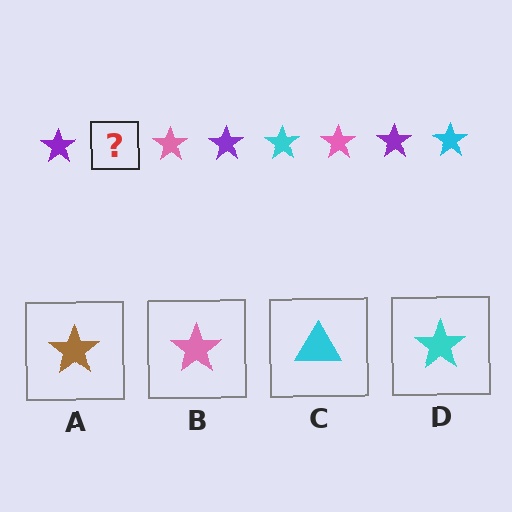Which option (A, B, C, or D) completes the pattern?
D.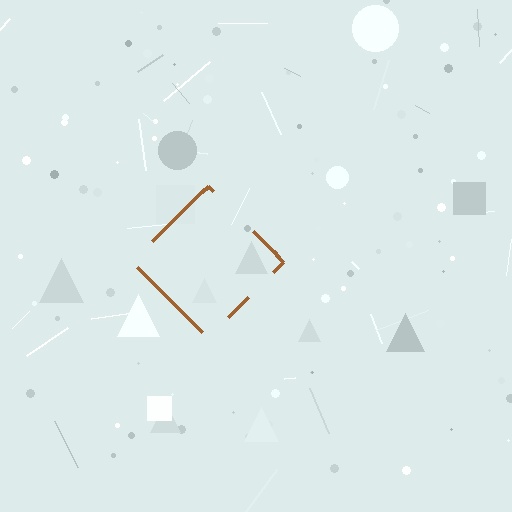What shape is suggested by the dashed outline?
The dashed outline suggests a diamond.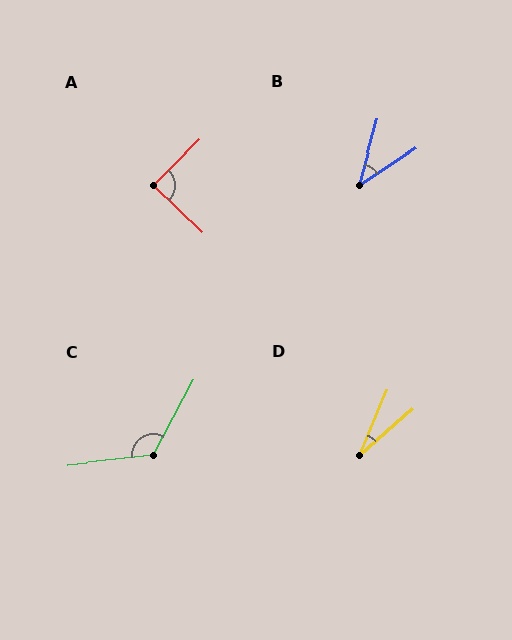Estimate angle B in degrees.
Approximately 42 degrees.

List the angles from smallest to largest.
D (27°), B (42°), A (88°), C (125°).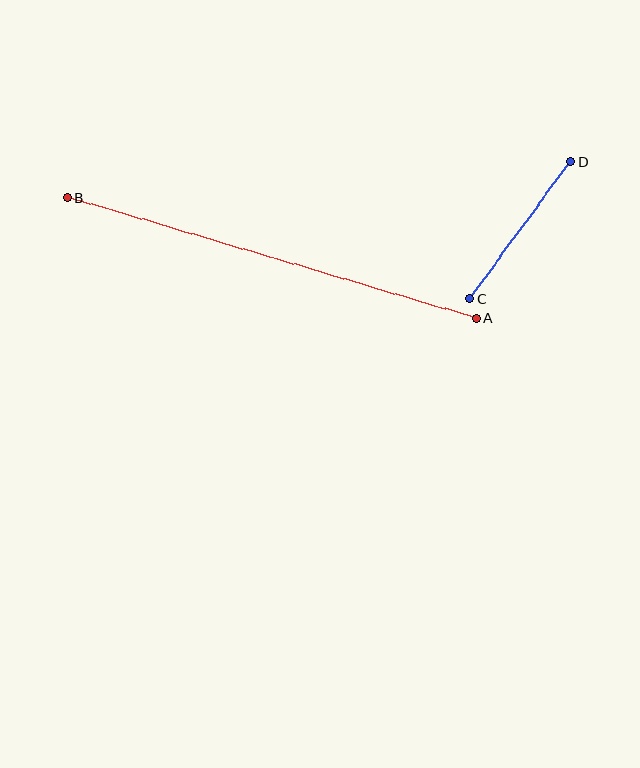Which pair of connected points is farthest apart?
Points A and B are farthest apart.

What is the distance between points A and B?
The distance is approximately 426 pixels.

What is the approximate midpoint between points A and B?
The midpoint is at approximately (272, 258) pixels.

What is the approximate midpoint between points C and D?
The midpoint is at approximately (520, 230) pixels.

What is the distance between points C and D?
The distance is approximately 169 pixels.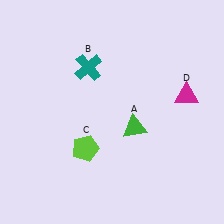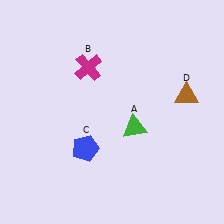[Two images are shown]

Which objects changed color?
B changed from teal to magenta. C changed from lime to blue. D changed from magenta to brown.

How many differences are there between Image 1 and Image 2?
There are 3 differences between the two images.